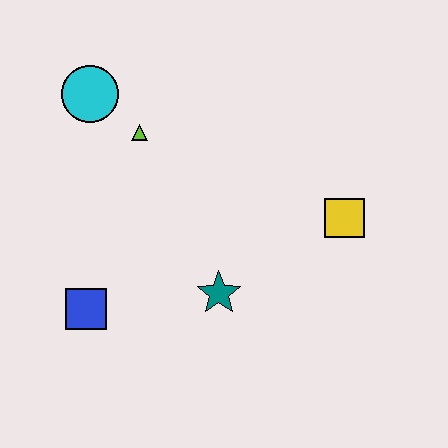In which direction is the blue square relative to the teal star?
The blue square is to the left of the teal star.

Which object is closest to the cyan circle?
The lime triangle is closest to the cyan circle.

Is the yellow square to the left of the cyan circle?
No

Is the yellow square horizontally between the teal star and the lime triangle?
No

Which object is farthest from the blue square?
The yellow square is farthest from the blue square.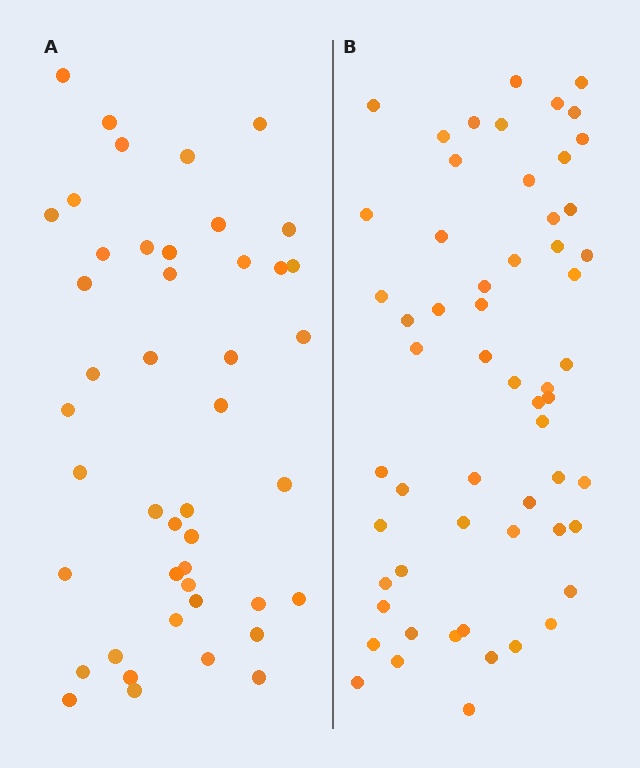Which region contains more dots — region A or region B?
Region B (the right region) has more dots.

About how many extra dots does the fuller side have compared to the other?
Region B has approximately 15 more dots than region A.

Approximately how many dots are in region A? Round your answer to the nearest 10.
About 40 dots. (The exact count is 45, which rounds to 40.)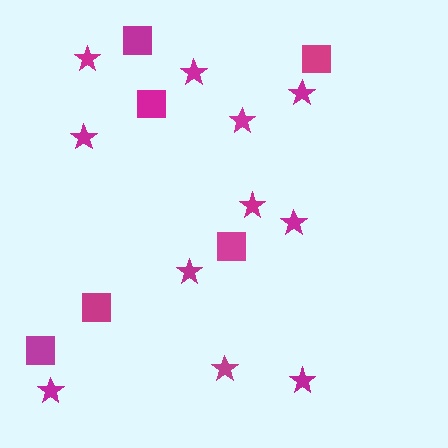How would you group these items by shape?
There are 2 groups: one group of stars (11) and one group of squares (6).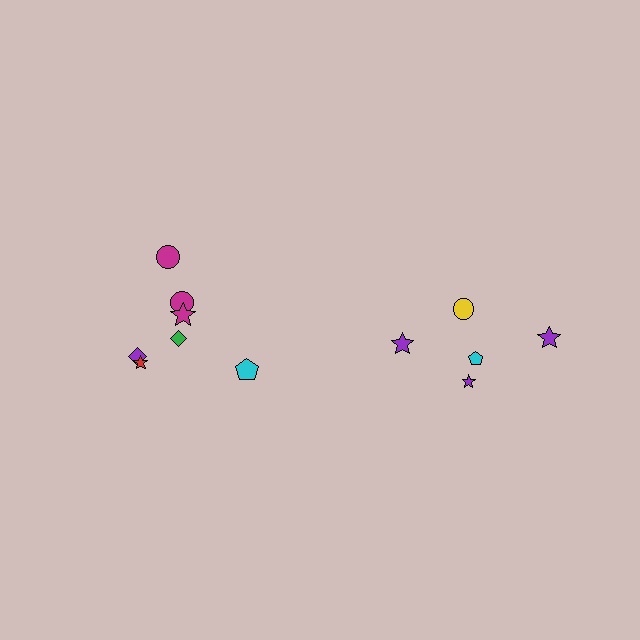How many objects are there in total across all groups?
There are 13 objects.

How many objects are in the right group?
There are 5 objects.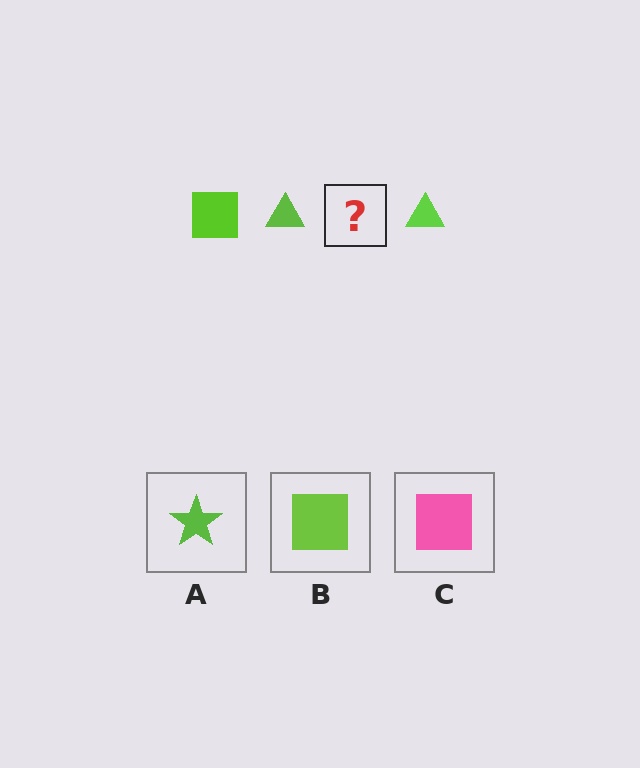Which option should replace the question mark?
Option B.